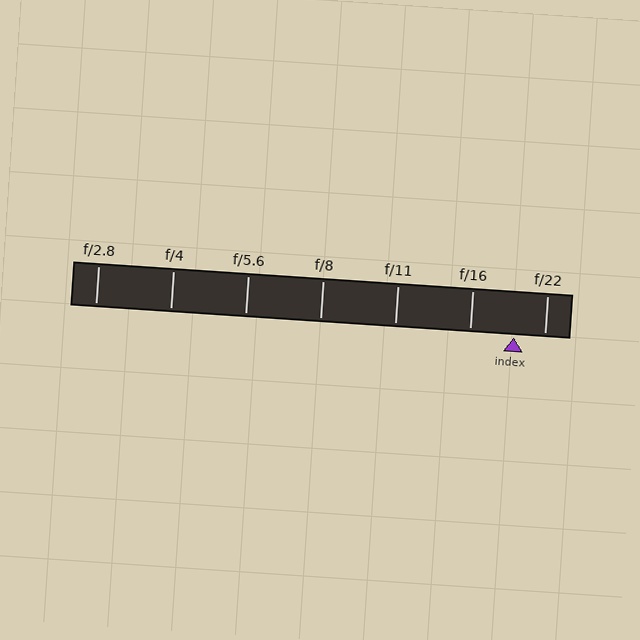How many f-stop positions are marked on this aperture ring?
There are 7 f-stop positions marked.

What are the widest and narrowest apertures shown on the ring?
The widest aperture shown is f/2.8 and the narrowest is f/22.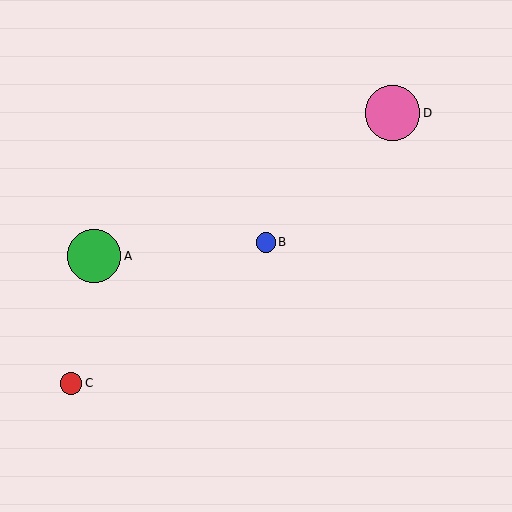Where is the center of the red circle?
The center of the red circle is at (71, 383).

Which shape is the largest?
The pink circle (labeled D) is the largest.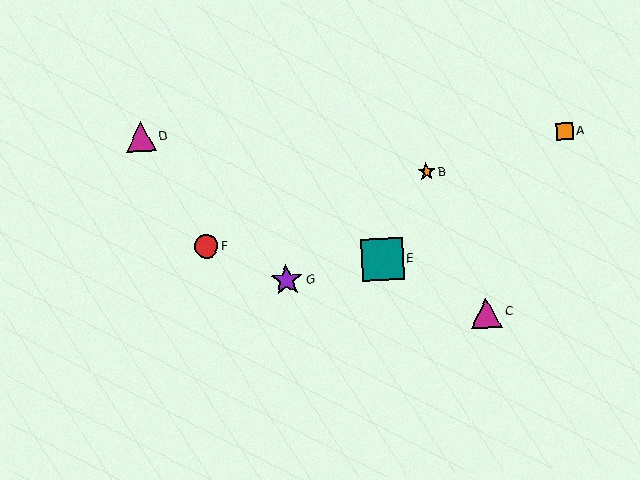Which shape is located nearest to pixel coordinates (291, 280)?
The purple star (labeled G) at (287, 280) is nearest to that location.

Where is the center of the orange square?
The center of the orange square is at (565, 131).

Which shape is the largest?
The teal square (labeled E) is the largest.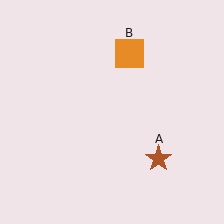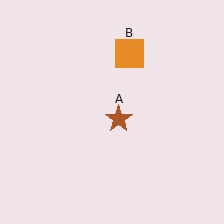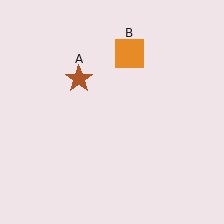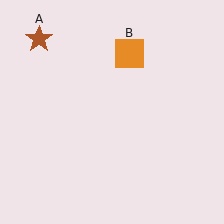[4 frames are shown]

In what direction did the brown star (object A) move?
The brown star (object A) moved up and to the left.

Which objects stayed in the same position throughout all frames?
Orange square (object B) remained stationary.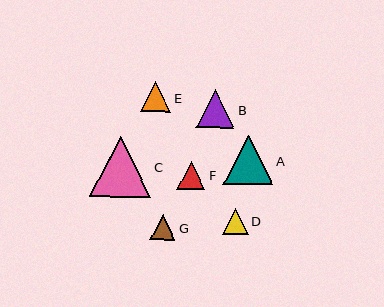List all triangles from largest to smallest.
From largest to smallest: C, A, B, E, F, D, G.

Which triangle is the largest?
Triangle C is the largest with a size of approximately 61 pixels.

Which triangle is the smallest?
Triangle G is the smallest with a size of approximately 25 pixels.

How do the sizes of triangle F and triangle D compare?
Triangle F and triangle D are approximately the same size.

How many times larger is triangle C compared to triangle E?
Triangle C is approximately 2.0 times the size of triangle E.